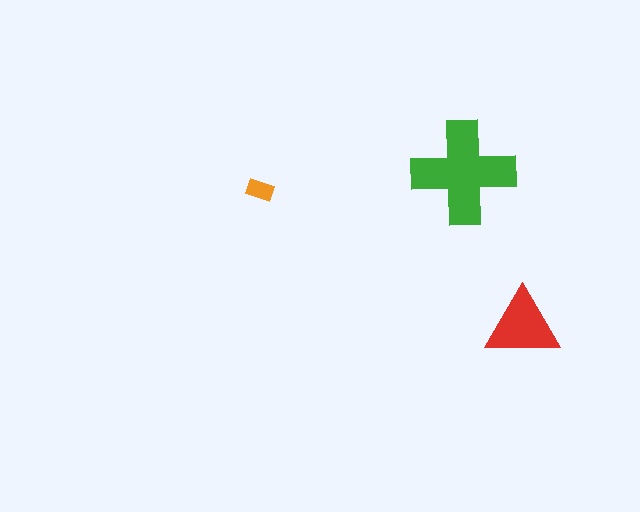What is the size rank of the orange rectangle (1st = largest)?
3rd.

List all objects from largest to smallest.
The green cross, the red triangle, the orange rectangle.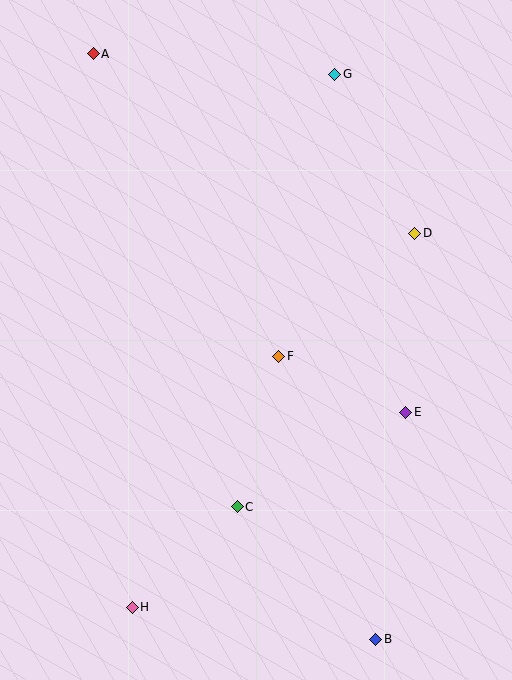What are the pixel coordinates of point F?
Point F is at (279, 356).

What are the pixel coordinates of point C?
Point C is at (237, 507).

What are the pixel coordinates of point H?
Point H is at (132, 607).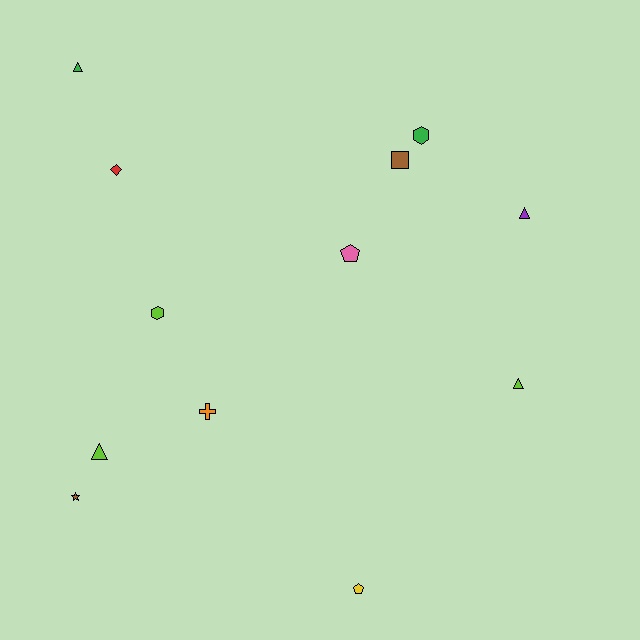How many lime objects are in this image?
There are 3 lime objects.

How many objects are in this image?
There are 12 objects.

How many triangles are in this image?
There are 4 triangles.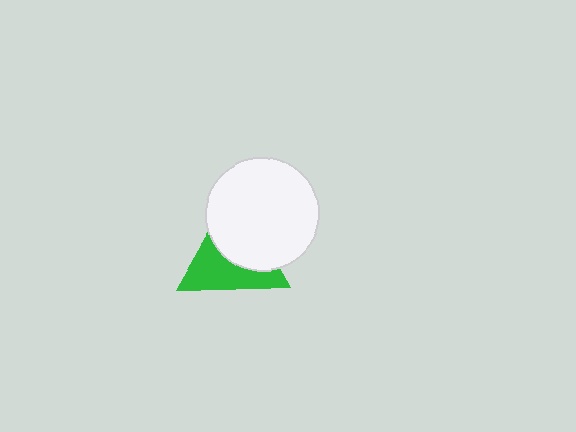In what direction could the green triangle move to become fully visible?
The green triangle could move toward the lower-left. That would shift it out from behind the white circle entirely.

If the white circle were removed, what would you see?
You would see the complete green triangle.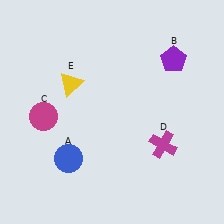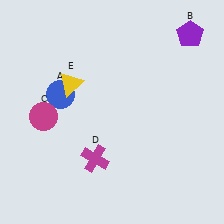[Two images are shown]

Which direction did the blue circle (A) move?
The blue circle (A) moved up.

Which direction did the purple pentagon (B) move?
The purple pentagon (B) moved up.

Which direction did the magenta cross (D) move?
The magenta cross (D) moved left.